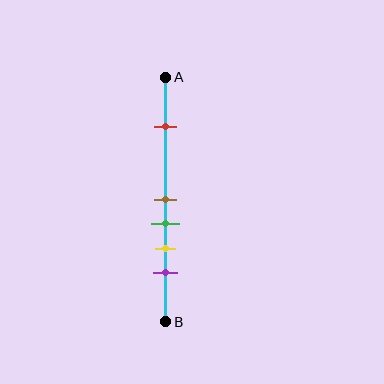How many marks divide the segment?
There are 5 marks dividing the segment.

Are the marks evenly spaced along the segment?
No, the marks are not evenly spaced.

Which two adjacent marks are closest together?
The brown and green marks are the closest adjacent pair.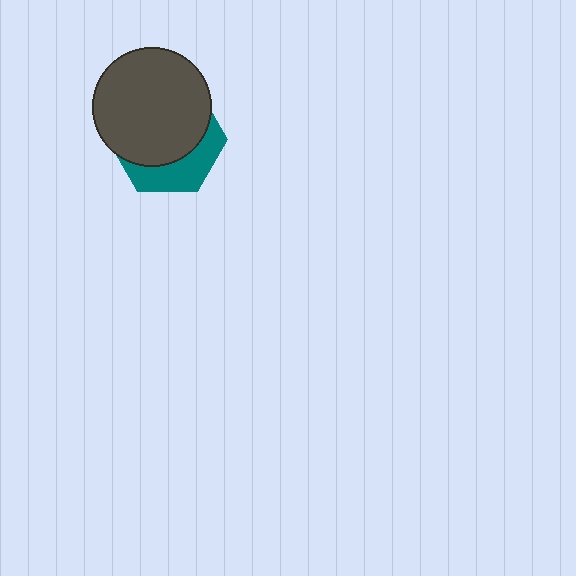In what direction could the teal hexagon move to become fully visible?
The teal hexagon could move down. That would shift it out from behind the dark gray circle entirely.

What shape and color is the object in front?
The object in front is a dark gray circle.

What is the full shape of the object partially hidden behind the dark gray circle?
The partially hidden object is a teal hexagon.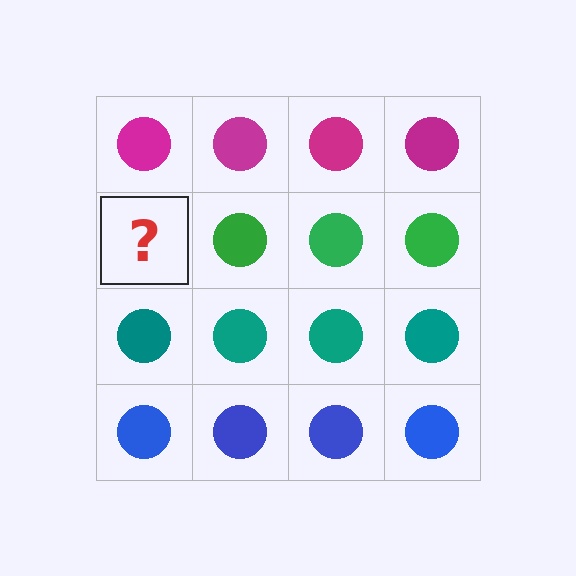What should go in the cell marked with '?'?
The missing cell should contain a green circle.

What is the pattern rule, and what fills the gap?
The rule is that each row has a consistent color. The gap should be filled with a green circle.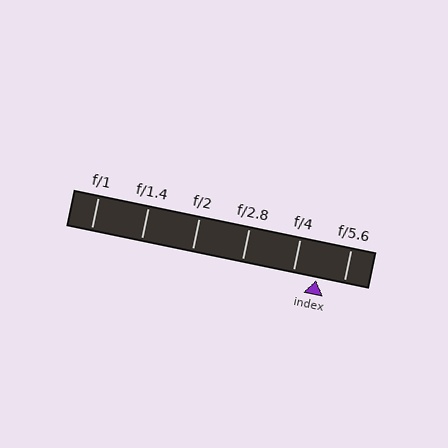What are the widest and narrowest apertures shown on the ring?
The widest aperture shown is f/1 and the narrowest is f/5.6.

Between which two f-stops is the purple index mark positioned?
The index mark is between f/4 and f/5.6.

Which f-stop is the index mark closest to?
The index mark is closest to f/4.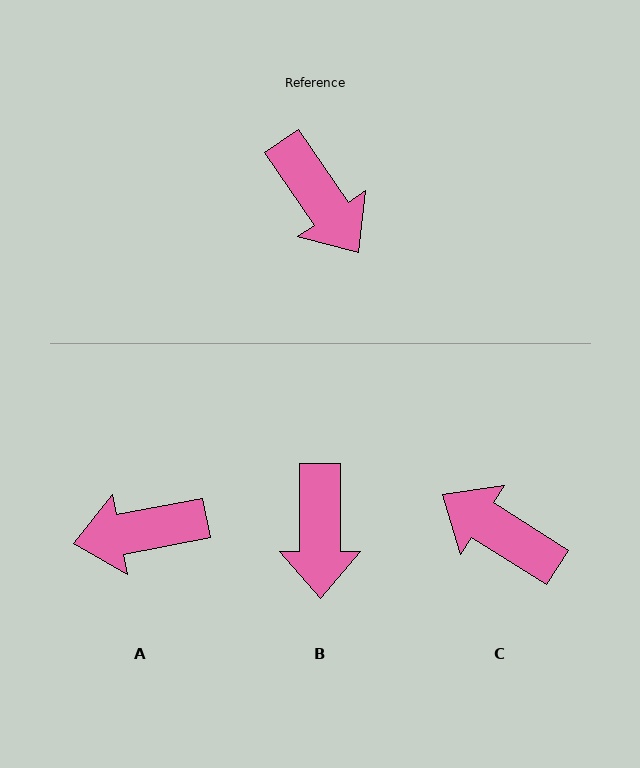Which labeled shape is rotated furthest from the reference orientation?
C, about 157 degrees away.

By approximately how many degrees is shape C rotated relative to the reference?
Approximately 157 degrees clockwise.